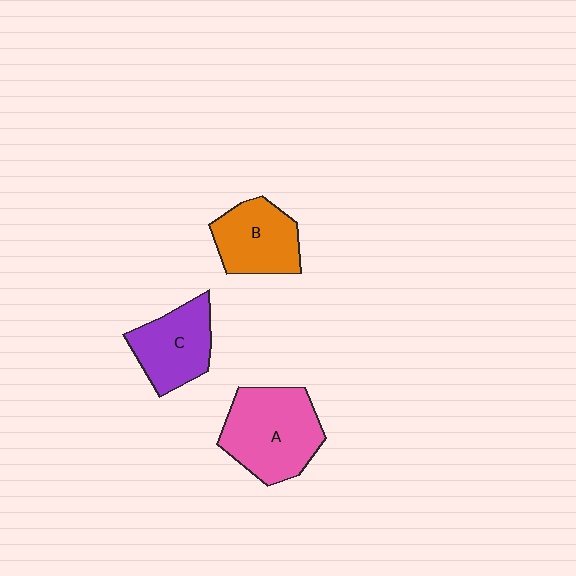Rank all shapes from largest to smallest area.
From largest to smallest: A (pink), C (purple), B (orange).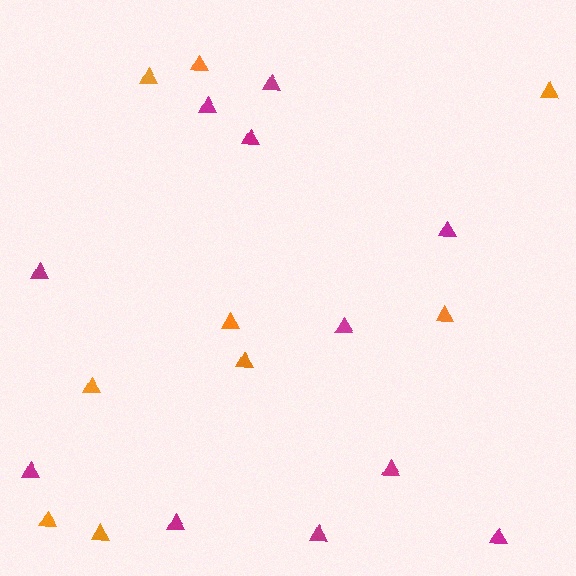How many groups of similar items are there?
There are 2 groups: one group of magenta triangles (11) and one group of orange triangles (9).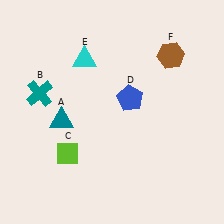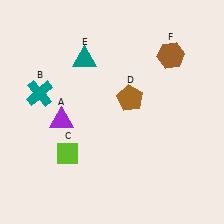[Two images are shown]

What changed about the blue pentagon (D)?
In Image 1, D is blue. In Image 2, it changed to brown.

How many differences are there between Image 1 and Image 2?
There are 3 differences between the two images.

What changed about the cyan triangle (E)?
In Image 1, E is cyan. In Image 2, it changed to teal.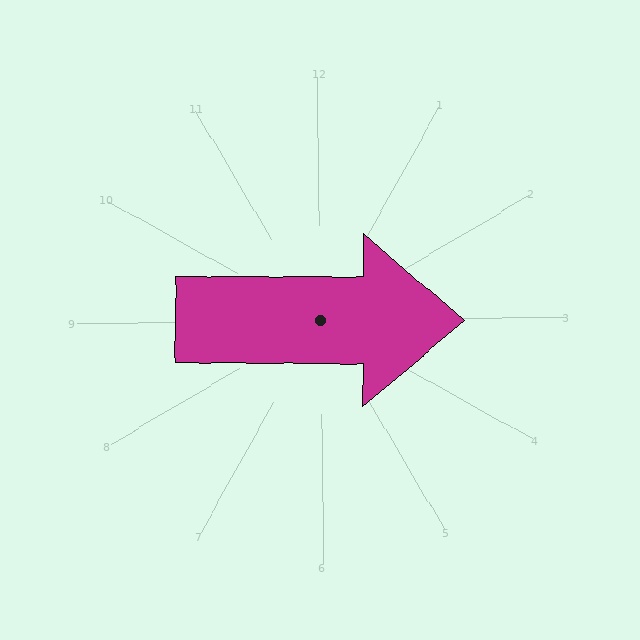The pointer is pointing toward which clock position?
Roughly 3 o'clock.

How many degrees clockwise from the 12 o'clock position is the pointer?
Approximately 91 degrees.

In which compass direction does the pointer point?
East.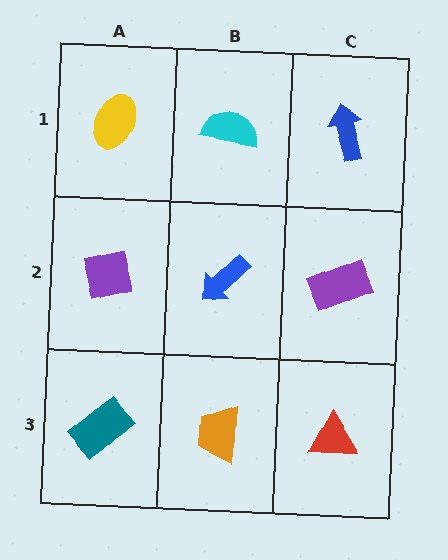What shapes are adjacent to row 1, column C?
A purple rectangle (row 2, column C), a cyan semicircle (row 1, column B).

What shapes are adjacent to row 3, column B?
A blue arrow (row 2, column B), a teal rectangle (row 3, column A), a red triangle (row 3, column C).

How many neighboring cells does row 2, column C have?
3.